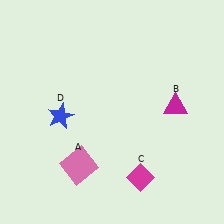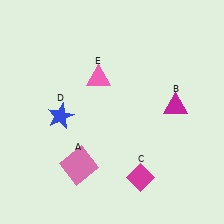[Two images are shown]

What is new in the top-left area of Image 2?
A pink triangle (E) was added in the top-left area of Image 2.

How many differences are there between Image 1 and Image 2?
There is 1 difference between the two images.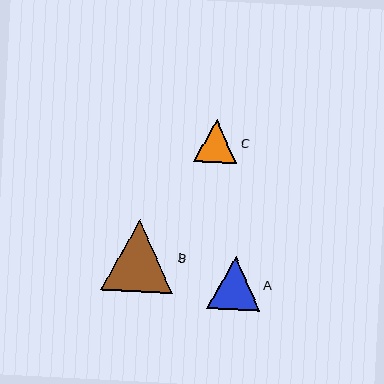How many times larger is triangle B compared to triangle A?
Triangle B is approximately 1.4 times the size of triangle A.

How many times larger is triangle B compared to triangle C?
Triangle B is approximately 1.7 times the size of triangle C.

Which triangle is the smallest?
Triangle C is the smallest with a size of approximately 43 pixels.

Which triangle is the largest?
Triangle B is the largest with a size of approximately 72 pixels.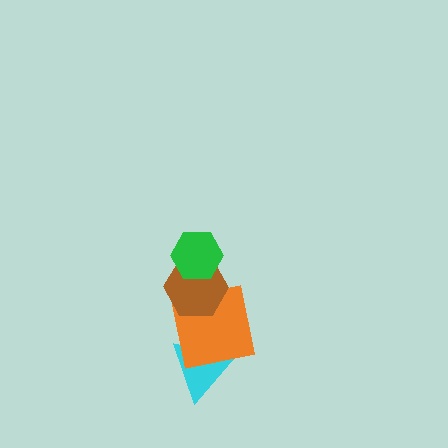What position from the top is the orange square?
The orange square is 3rd from the top.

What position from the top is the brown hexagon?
The brown hexagon is 2nd from the top.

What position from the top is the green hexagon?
The green hexagon is 1st from the top.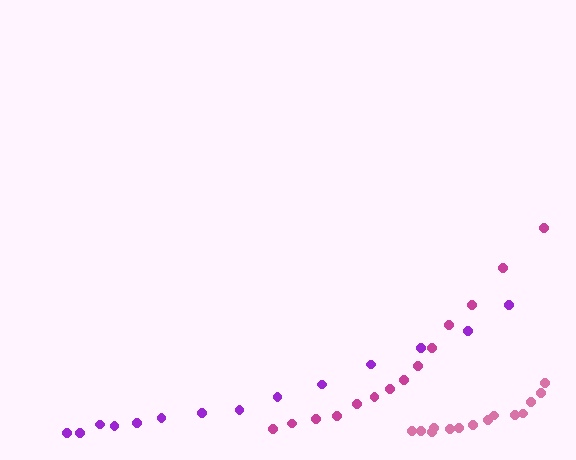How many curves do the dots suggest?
There are 3 distinct paths.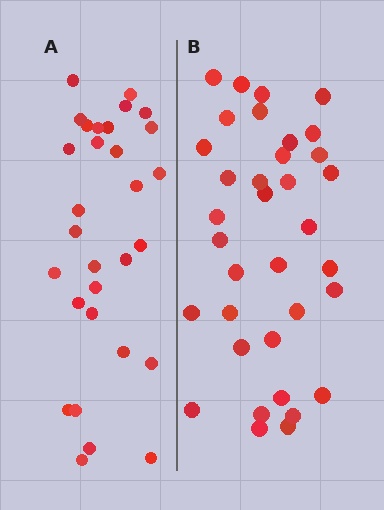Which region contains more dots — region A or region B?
Region B (the right region) has more dots.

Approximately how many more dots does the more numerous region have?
Region B has about 5 more dots than region A.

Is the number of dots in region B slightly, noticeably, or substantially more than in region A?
Region B has only slightly more — the two regions are fairly close. The ratio is roughly 1.2 to 1.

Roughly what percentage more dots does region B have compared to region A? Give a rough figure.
About 15% more.